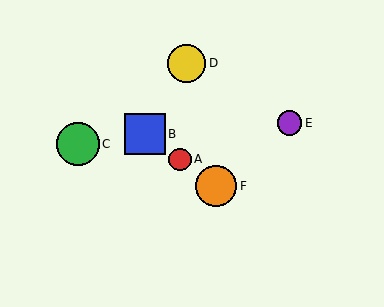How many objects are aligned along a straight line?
3 objects (A, B, F) are aligned along a straight line.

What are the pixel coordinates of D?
Object D is at (187, 63).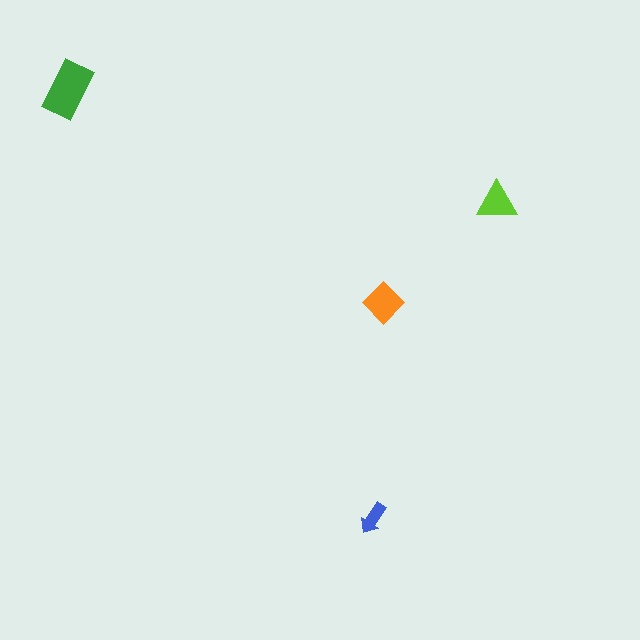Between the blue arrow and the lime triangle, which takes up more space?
The lime triangle.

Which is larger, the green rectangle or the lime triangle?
The green rectangle.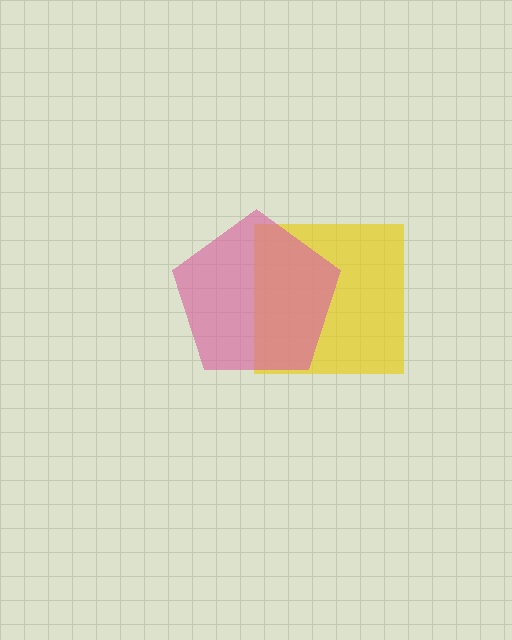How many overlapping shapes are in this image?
There are 2 overlapping shapes in the image.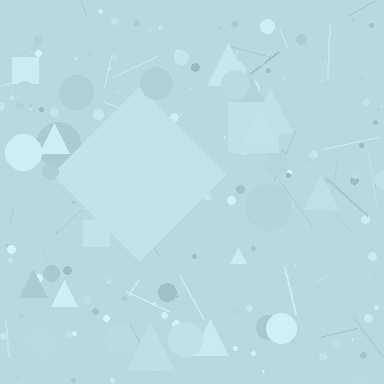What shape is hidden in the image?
A diamond is hidden in the image.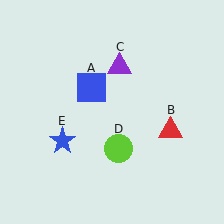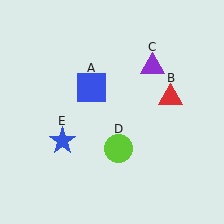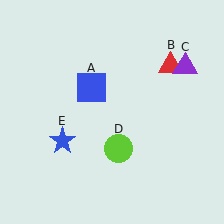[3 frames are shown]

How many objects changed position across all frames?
2 objects changed position: red triangle (object B), purple triangle (object C).